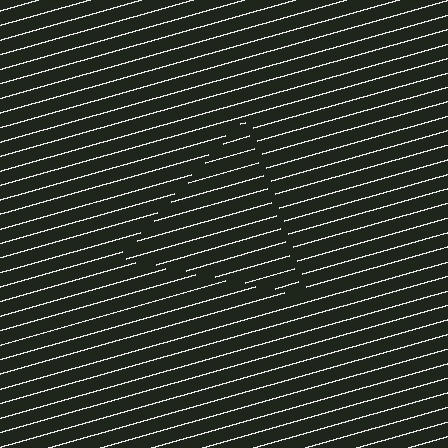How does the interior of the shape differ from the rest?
The interior of the shape contains the same grating, shifted by half a period — the contour is defined by the phase discontinuity where line-ends from the inner and outer gratings abut.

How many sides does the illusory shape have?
3 sides — the line-ends trace a triangle.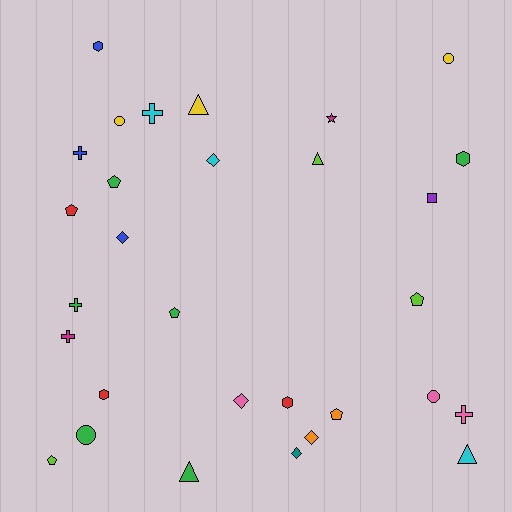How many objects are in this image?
There are 30 objects.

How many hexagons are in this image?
There are 4 hexagons.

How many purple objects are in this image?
There is 1 purple object.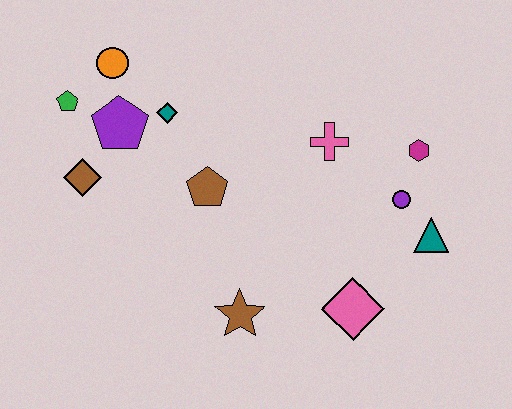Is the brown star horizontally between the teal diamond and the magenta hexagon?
Yes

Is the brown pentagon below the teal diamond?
Yes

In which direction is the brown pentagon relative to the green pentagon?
The brown pentagon is to the right of the green pentagon.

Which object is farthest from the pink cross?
The green pentagon is farthest from the pink cross.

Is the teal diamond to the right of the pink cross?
No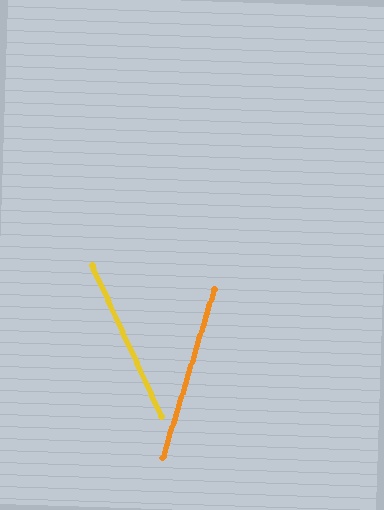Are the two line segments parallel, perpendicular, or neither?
Neither parallel nor perpendicular — they differ by about 42°.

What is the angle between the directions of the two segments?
Approximately 42 degrees.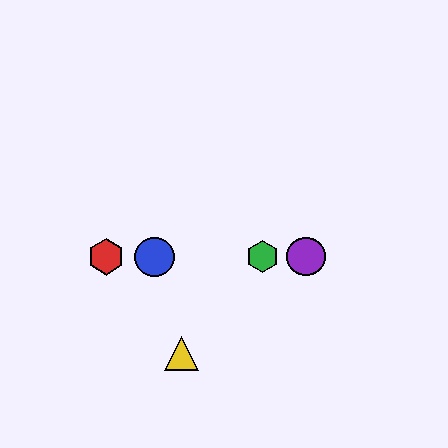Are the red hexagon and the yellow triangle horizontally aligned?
No, the red hexagon is at y≈257 and the yellow triangle is at y≈353.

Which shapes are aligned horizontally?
The red hexagon, the blue circle, the green hexagon, the purple circle are aligned horizontally.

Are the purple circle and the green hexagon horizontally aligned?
Yes, both are at y≈257.